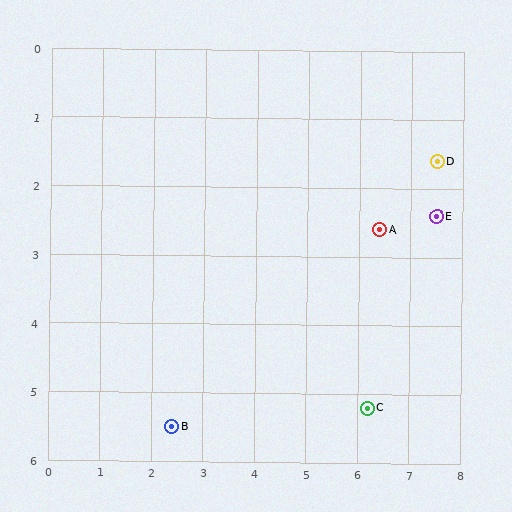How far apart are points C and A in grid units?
Points C and A are about 2.6 grid units apart.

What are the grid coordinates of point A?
Point A is at approximately (6.4, 2.6).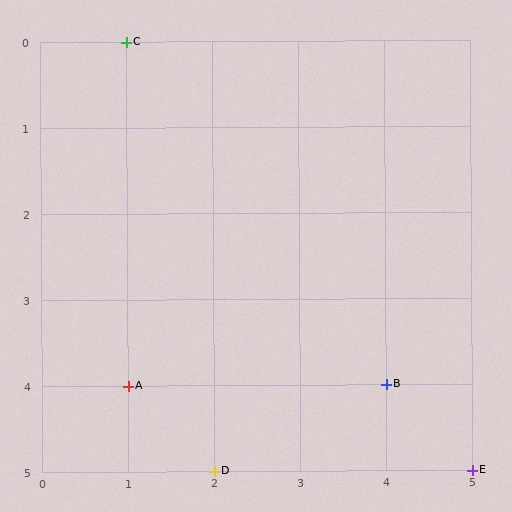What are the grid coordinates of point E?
Point E is at grid coordinates (5, 5).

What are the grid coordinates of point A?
Point A is at grid coordinates (1, 4).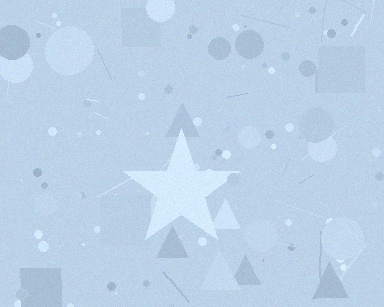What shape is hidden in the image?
A star is hidden in the image.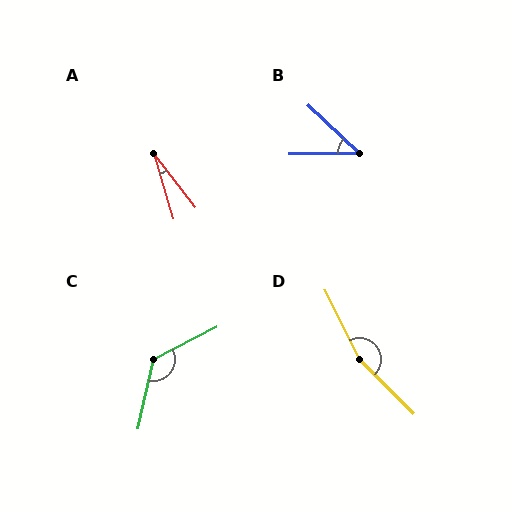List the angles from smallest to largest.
A (21°), B (43°), C (130°), D (161°).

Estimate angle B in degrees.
Approximately 43 degrees.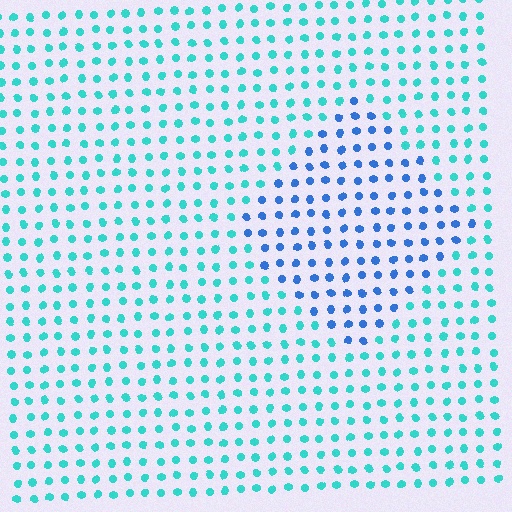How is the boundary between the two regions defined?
The boundary is defined purely by a slight shift in hue (about 41 degrees). Spacing, size, and orientation are identical on both sides.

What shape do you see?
I see a diamond.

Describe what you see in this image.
The image is filled with small cyan elements in a uniform arrangement. A diamond-shaped region is visible where the elements are tinted to a slightly different hue, forming a subtle color boundary.